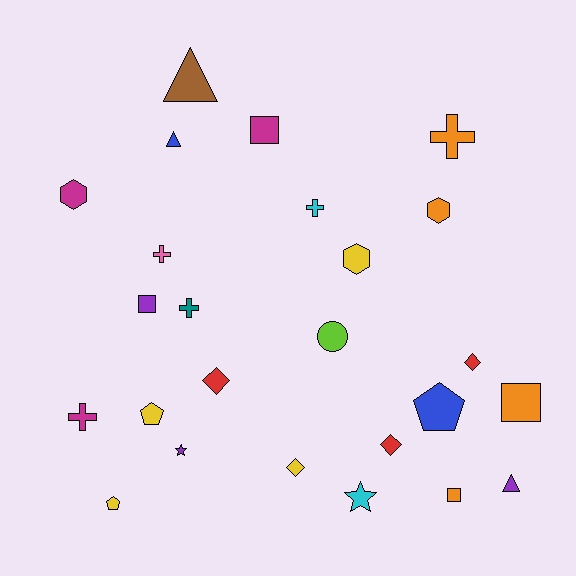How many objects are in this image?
There are 25 objects.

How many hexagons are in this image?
There are 3 hexagons.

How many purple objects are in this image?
There are 3 purple objects.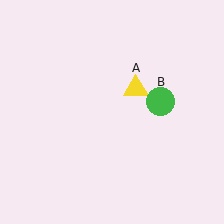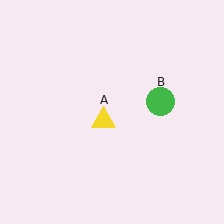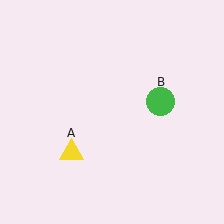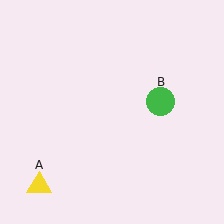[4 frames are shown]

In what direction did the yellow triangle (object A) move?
The yellow triangle (object A) moved down and to the left.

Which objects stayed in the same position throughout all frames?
Green circle (object B) remained stationary.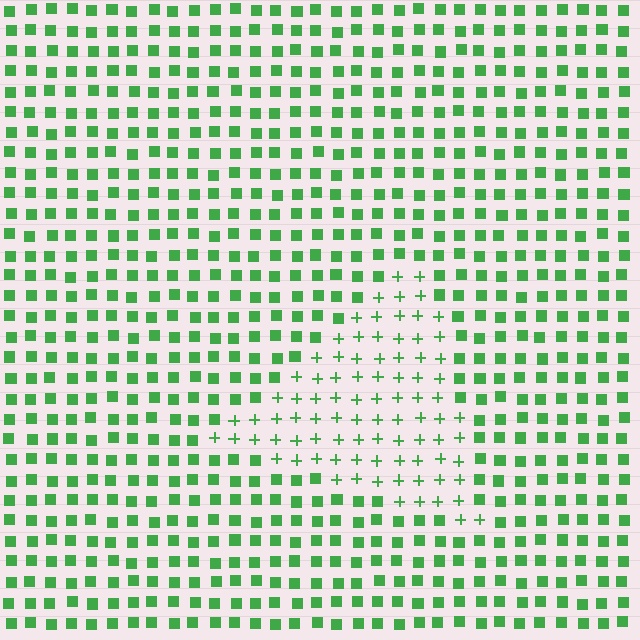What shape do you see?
I see a triangle.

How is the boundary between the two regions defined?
The boundary is defined by a change in element shape: plus signs inside vs. squares outside. All elements share the same color and spacing.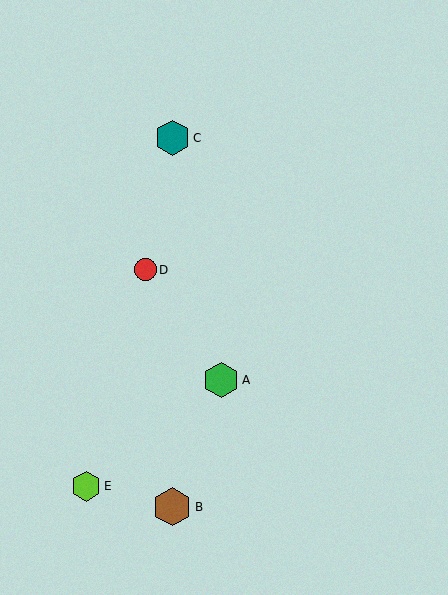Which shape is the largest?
The brown hexagon (labeled B) is the largest.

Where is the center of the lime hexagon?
The center of the lime hexagon is at (86, 486).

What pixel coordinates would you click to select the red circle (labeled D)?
Click at (146, 270) to select the red circle D.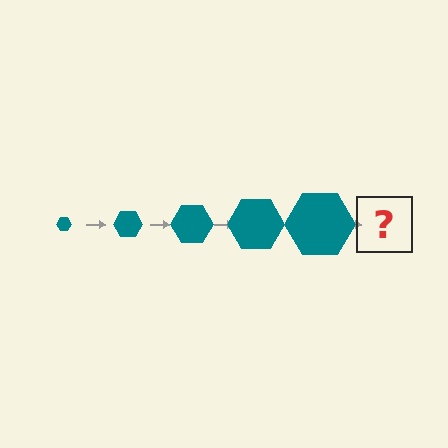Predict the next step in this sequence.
The next step is a teal hexagon, larger than the previous one.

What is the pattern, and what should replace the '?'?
The pattern is that the hexagon gets progressively larger each step. The '?' should be a teal hexagon, larger than the previous one.